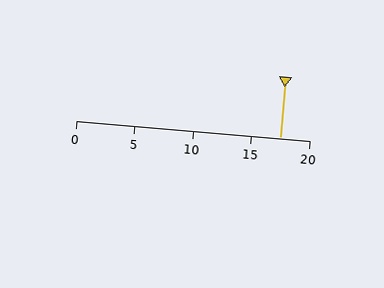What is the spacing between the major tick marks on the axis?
The major ticks are spaced 5 apart.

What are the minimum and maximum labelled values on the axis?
The axis runs from 0 to 20.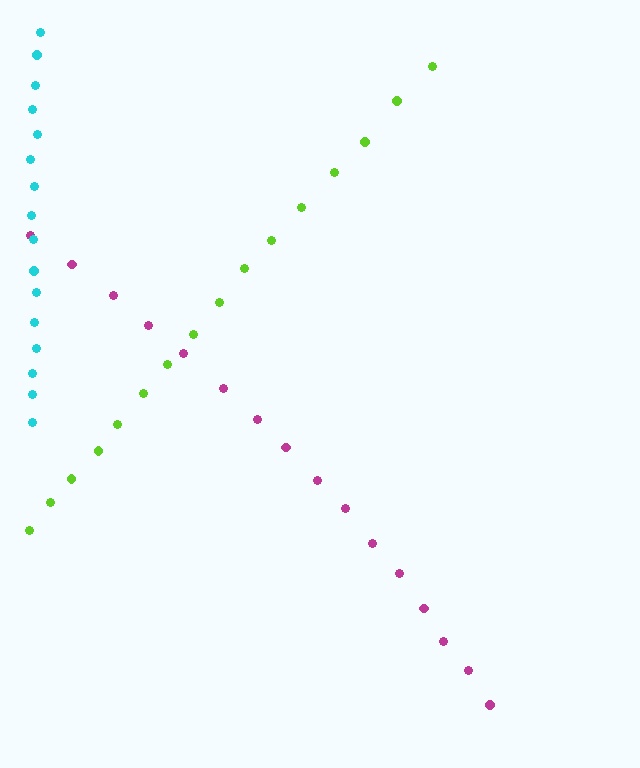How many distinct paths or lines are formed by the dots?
There are 3 distinct paths.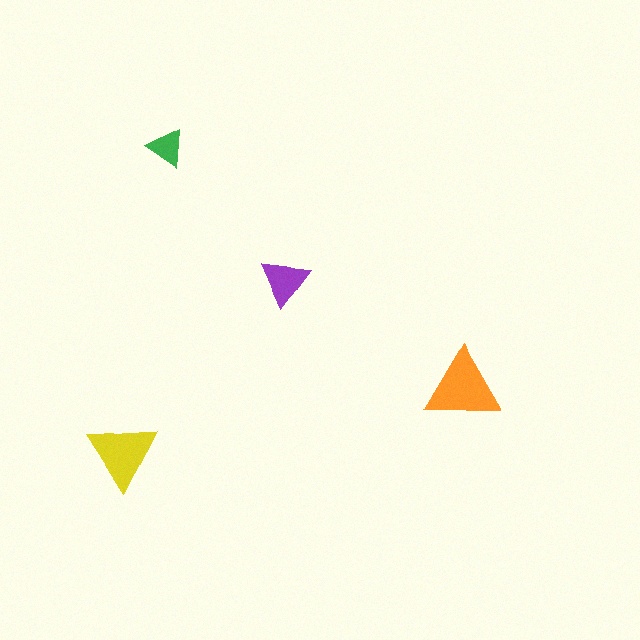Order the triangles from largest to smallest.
the orange one, the yellow one, the purple one, the green one.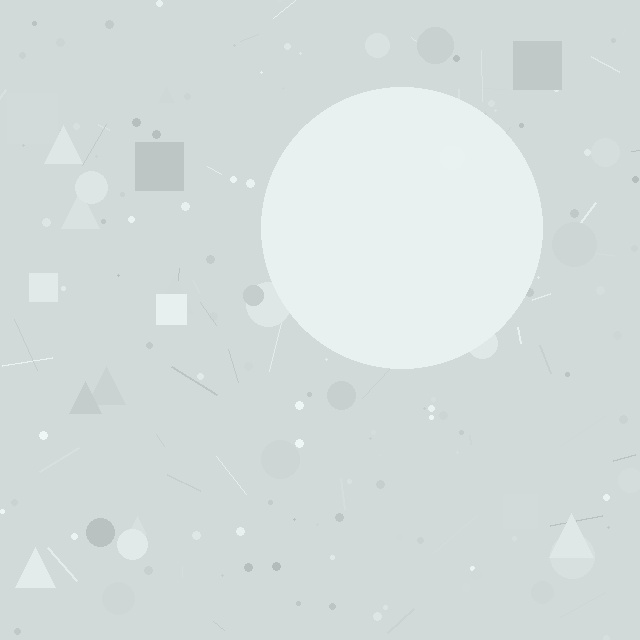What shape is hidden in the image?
A circle is hidden in the image.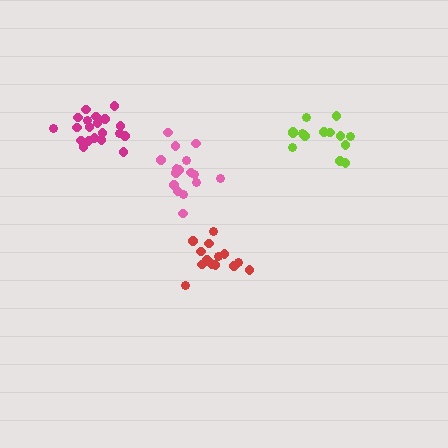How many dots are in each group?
Group 1: 14 dots, Group 2: 14 dots, Group 3: 20 dots, Group 4: 16 dots (64 total).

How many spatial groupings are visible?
There are 4 spatial groupings.